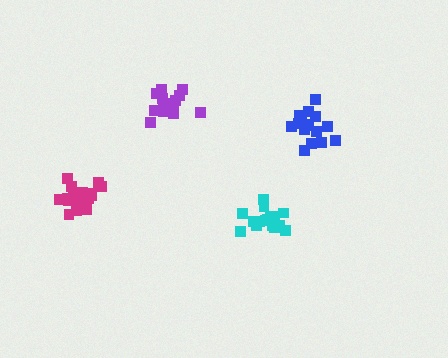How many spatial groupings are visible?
There are 4 spatial groupings.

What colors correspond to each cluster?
The clusters are colored: magenta, blue, purple, cyan.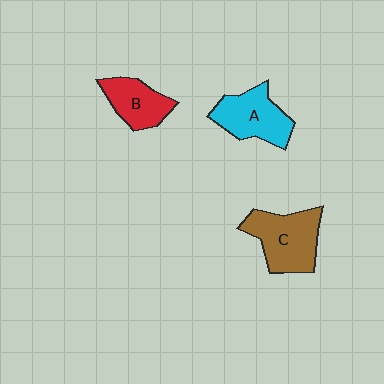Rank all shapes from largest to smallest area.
From largest to smallest: C (brown), A (cyan), B (red).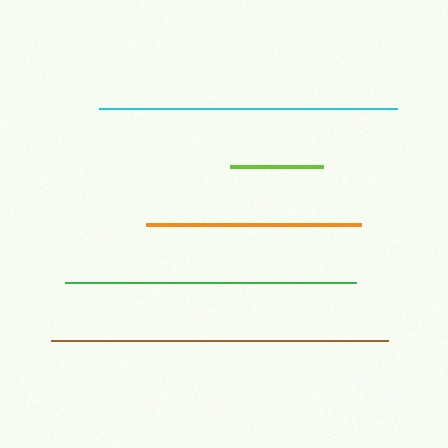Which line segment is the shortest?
The lime line is the shortest at approximately 93 pixels.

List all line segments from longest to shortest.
From longest to shortest: brown, cyan, green, orange, lime.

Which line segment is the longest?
The brown line is the longest at approximately 336 pixels.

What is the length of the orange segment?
The orange segment is approximately 214 pixels long.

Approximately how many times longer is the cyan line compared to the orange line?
The cyan line is approximately 1.4 times the length of the orange line.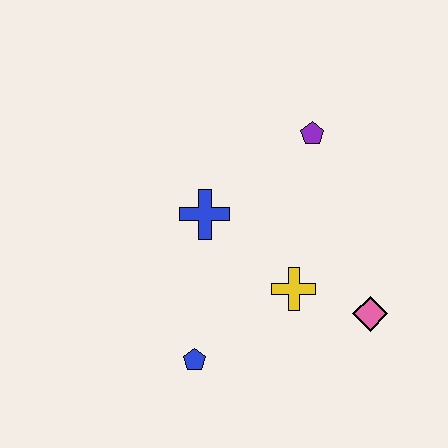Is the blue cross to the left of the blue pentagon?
No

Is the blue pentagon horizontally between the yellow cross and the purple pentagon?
No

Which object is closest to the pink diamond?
The yellow cross is closest to the pink diamond.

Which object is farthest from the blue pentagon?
The purple pentagon is farthest from the blue pentagon.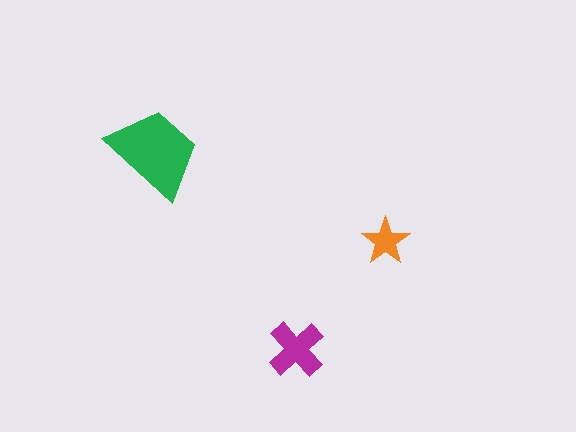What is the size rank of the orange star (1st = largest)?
3rd.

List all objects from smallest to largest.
The orange star, the magenta cross, the green trapezoid.